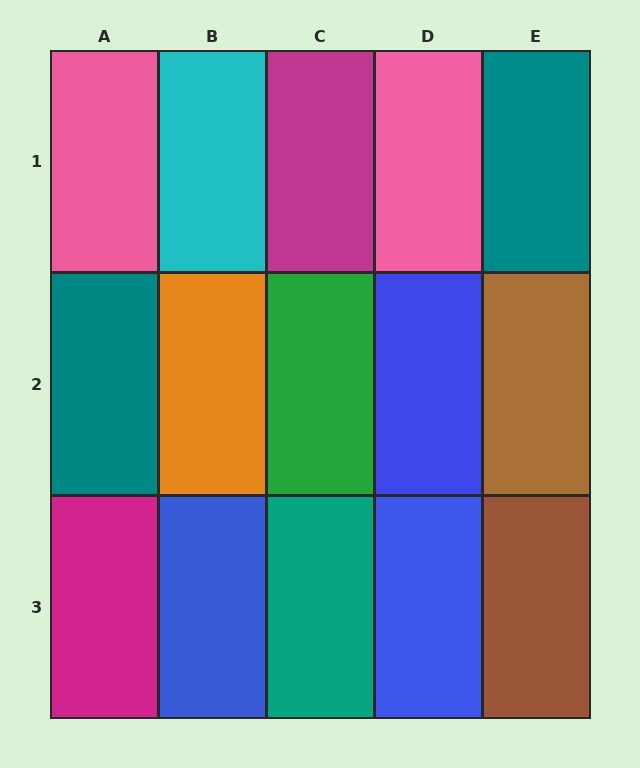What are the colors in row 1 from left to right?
Pink, cyan, magenta, pink, teal.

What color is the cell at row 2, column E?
Brown.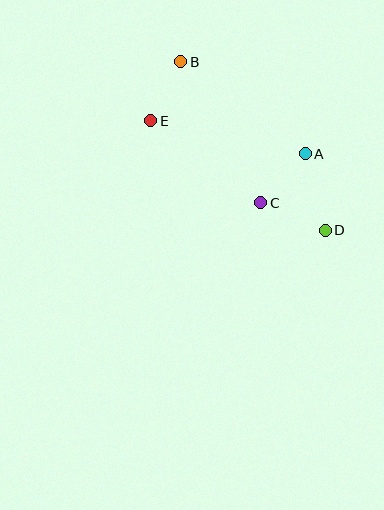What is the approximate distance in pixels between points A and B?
The distance between A and B is approximately 155 pixels.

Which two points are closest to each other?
Points A and C are closest to each other.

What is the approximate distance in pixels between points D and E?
The distance between D and E is approximately 206 pixels.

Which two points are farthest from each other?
Points B and D are farthest from each other.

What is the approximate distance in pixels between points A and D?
The distance between A and D is approximately 79 pixels.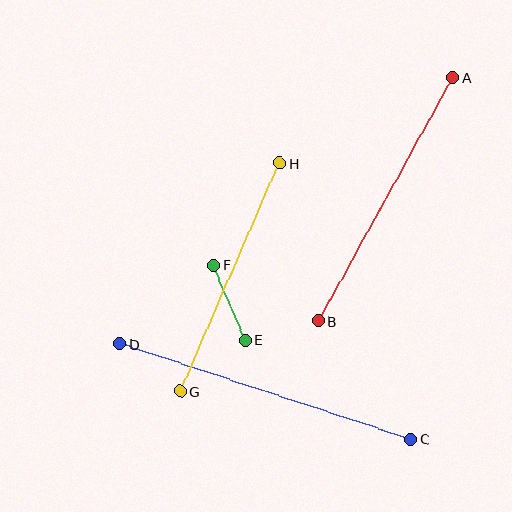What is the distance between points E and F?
The distance is approximately 82 pixels.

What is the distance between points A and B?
The distance is approximately 278 pixels.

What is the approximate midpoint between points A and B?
The midpoint is at approximately (385, 200) pixels.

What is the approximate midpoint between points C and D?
The midpoint is at approximately (266, 392) pixels.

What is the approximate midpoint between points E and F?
The midpoint is at approximately (229, 303) pixels.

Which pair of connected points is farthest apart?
Points C and D are farthest apart.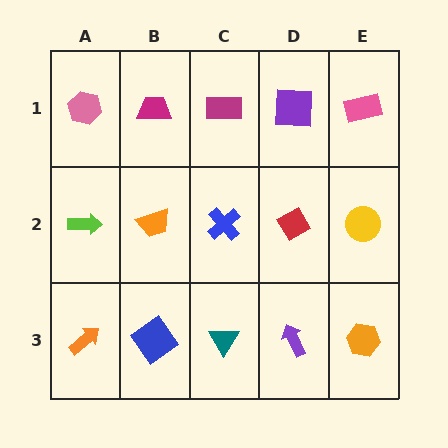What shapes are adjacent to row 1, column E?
A yellow circle (row 2, column E), a purple square (row 1, column D).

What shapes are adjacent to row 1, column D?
A red diamond (row 2, column D), a magenta rectangle (row 1, column C), a pink rectangle (row 1, column E).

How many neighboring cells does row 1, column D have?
3.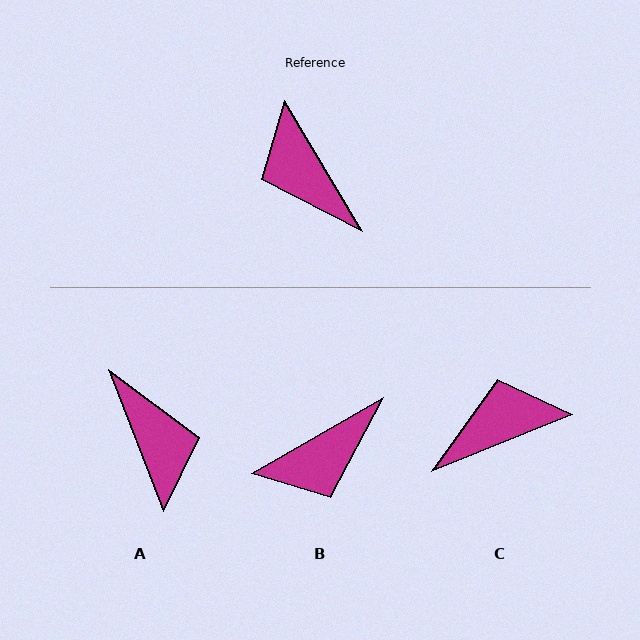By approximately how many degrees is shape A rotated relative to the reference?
Approximately 171 degrees counter-clockwise.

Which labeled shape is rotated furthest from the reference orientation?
A, about 171 degrees away.